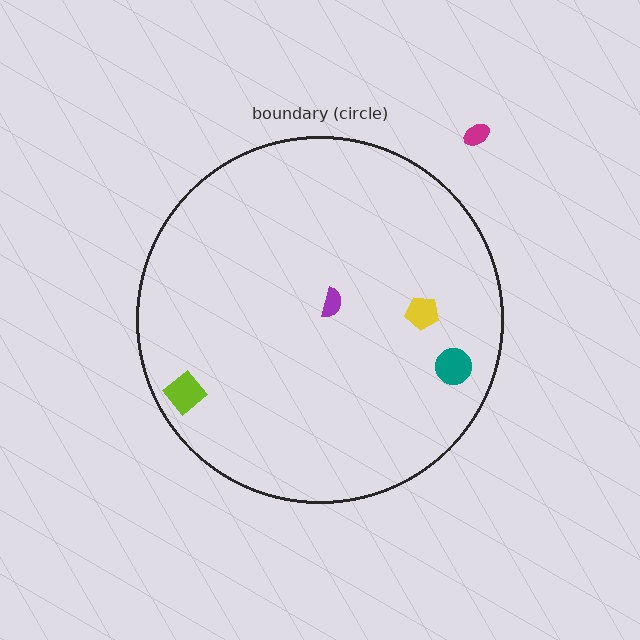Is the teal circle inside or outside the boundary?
Inside.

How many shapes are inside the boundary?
4 inside, 1 outside.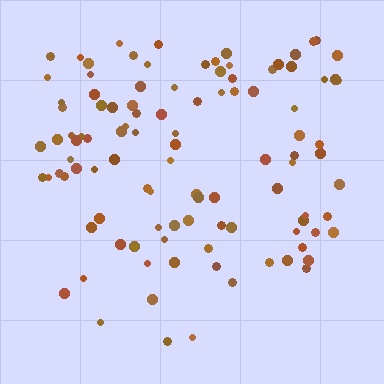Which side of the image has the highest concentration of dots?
The top.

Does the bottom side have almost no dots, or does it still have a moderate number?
Still a moderate number, just noticeably fewer than the top.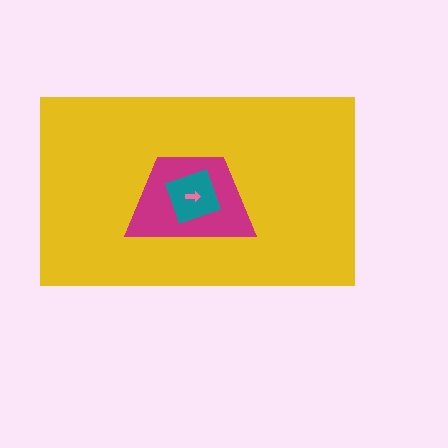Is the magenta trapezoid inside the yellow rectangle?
Yes.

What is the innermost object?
The pink arrow.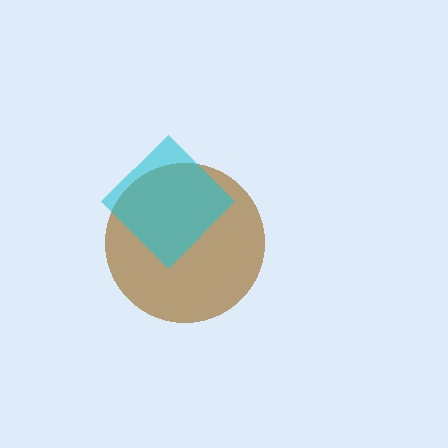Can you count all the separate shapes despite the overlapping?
Yes, there are 2 separate shapes.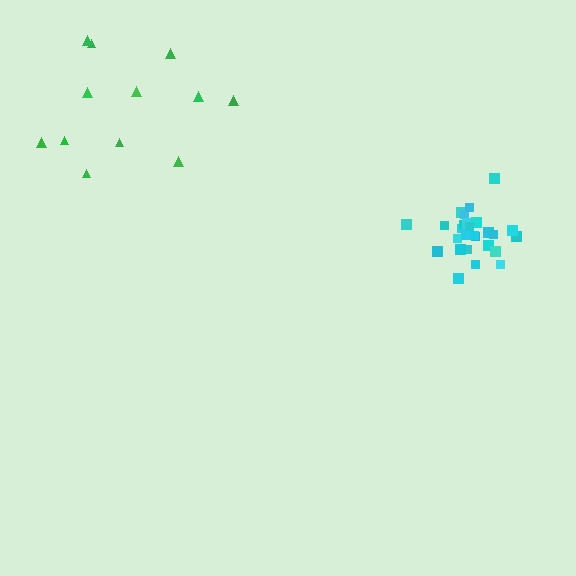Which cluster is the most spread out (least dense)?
Green.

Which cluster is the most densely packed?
Cyan.